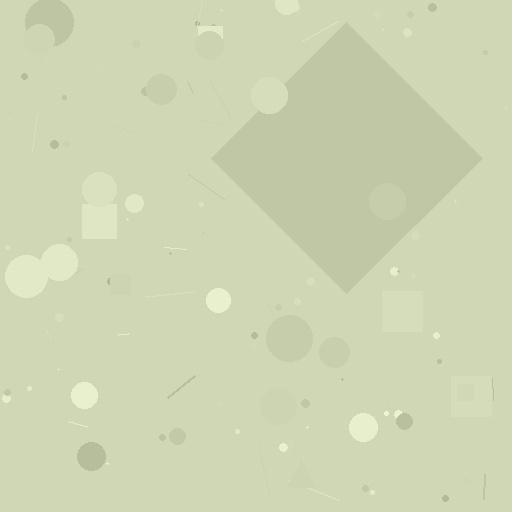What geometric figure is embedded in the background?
A diamond is embedded in the background.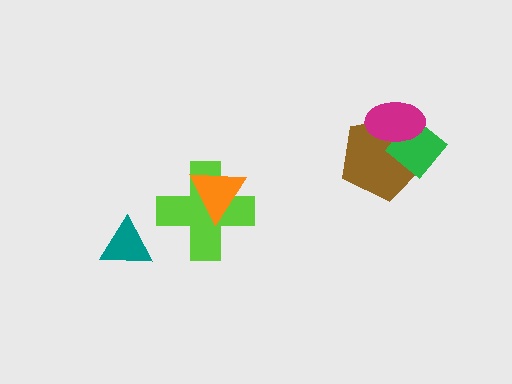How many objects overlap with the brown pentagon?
2 objects overlap with the brown pentagon.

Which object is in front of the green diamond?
The magenta ellipse is in front of the green diamond.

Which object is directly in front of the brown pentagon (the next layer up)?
The green diamond is directly in front of the brown pentagon.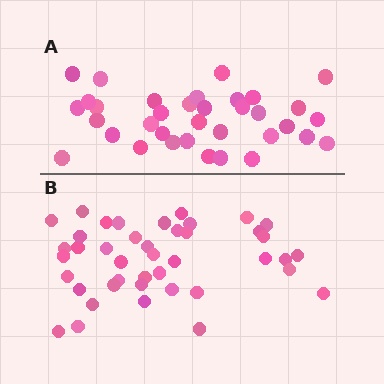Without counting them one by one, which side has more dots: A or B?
Region B (the bottom region) has more dots.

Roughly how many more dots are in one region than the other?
Region B has roughly 8 or so more dots than region A.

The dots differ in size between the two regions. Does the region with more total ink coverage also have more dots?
No. Region A has more total ink coverage because its dots are larger, but region B actually contains more individual dots. Total area can be misleading — the number of items is what matters here.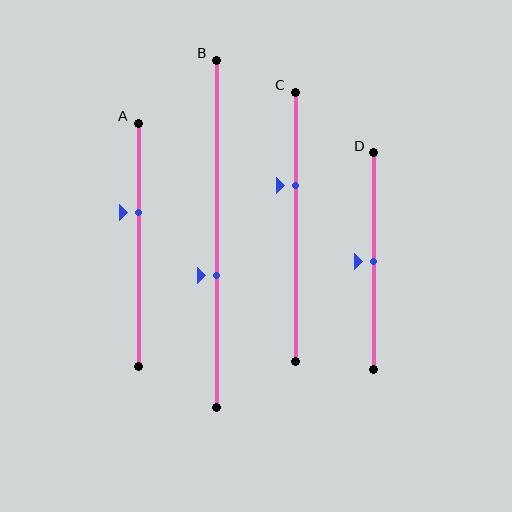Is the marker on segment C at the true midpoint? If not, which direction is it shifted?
No, the marker on segment C is shifted upward by about 15% of the segment length.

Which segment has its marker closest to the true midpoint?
Segment D has its marker closest to the true midpoint.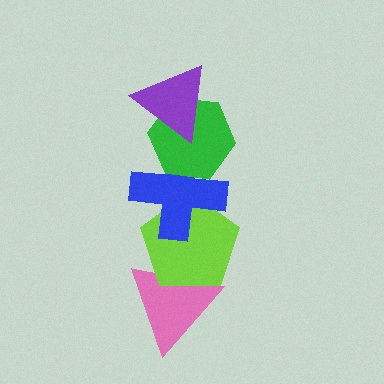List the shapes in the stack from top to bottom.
From top to bottom: the purple triangle, the green hexagon, the blue cross, the lime pentagon, the pink triangle.